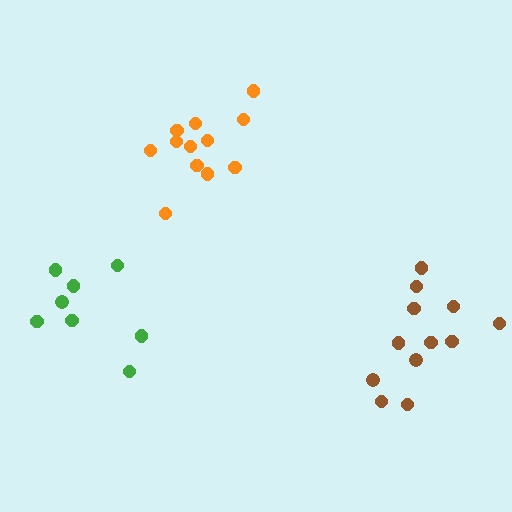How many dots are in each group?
Group 1: 8 dots, Group 2: 12 dots, Group 3: 12 dots (32 total).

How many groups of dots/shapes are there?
There are 3 groups.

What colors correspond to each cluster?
The clusters are colored: green, orange, brown.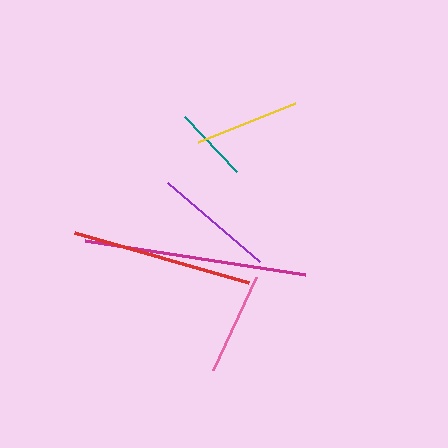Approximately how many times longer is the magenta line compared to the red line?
The magenta line is approximately 1.2 times the length of the red line.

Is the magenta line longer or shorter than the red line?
The magenta line is longer than the red line.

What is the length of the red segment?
The red segment is approximately 181 pixels long.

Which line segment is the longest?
The magenta line is the longest at approximately 222 pixels.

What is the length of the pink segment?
The pink segment is approximately 103 pixels long.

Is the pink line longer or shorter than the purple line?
The purple line is longer than the pink line.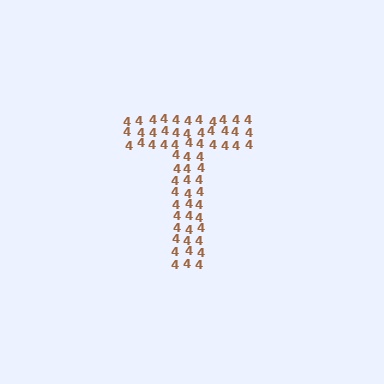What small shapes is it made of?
It is made of small digit 4's.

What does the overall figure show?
The overall figure shows the letter T.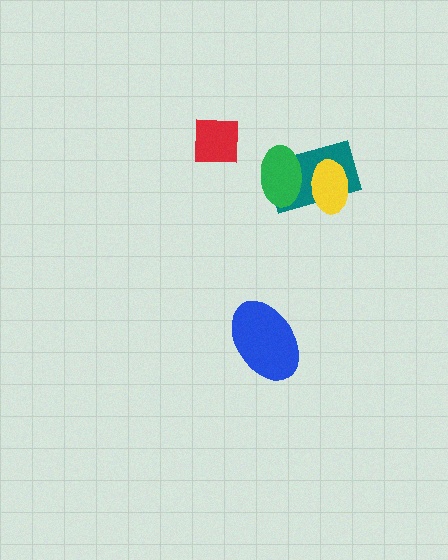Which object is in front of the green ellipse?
The yellow ellipse is in front of the green ellipse.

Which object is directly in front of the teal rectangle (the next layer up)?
The green ellipse is directly in front of the teal rectangle.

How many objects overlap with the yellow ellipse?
2 objects overlap with the yellow ellipse.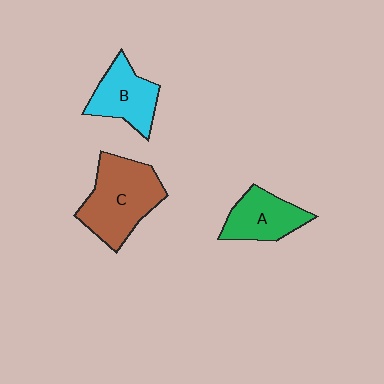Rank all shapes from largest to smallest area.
From largest to smallest: C (brown), B (cyan), A (green).